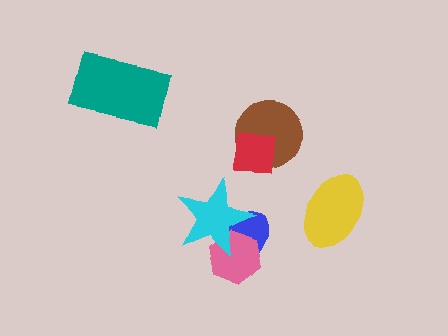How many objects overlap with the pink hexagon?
2 objects overlap with the pink hexagon.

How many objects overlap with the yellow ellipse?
0 objects overlap with the yellow ellipse.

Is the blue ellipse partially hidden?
Yes, it is partially covered by another shape.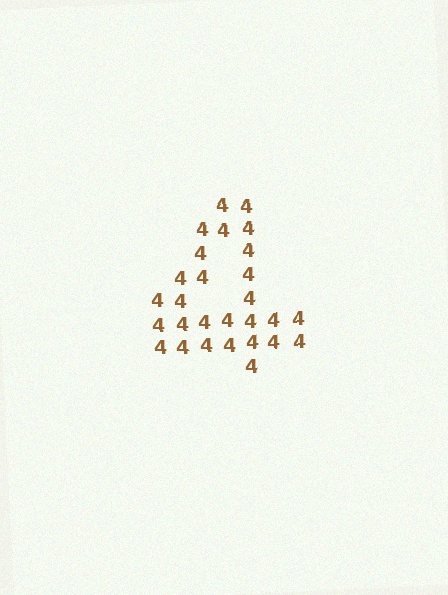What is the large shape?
The large shape is the digit 4.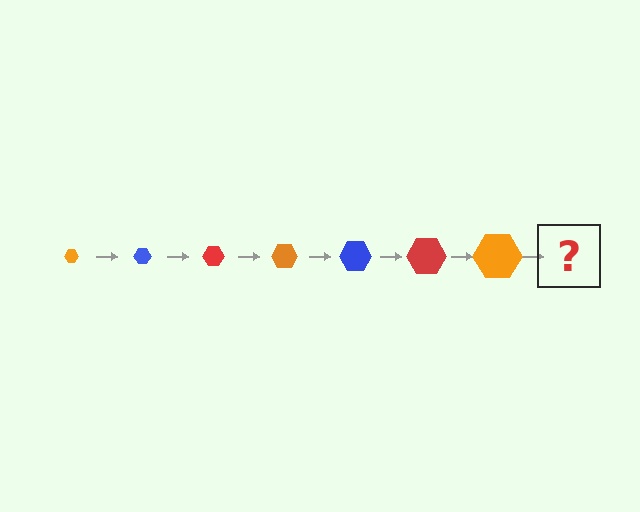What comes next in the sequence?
The next element should be a blue hexagon, larger than the previous one.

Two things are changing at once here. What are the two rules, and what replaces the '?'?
The two rules are that the hexagon grows larger each step and the color cycles through orange, blue, and red. The '?' should be a blue hexagon, larger than the previous one.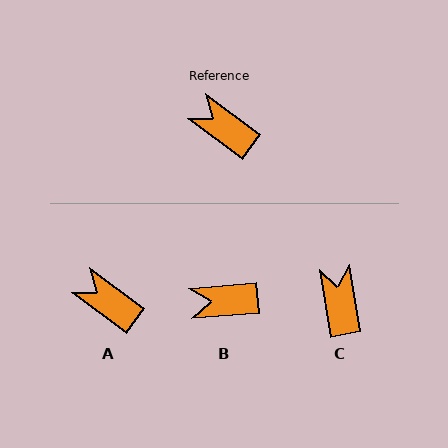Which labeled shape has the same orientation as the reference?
A.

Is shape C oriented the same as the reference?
No, it is off by about 44 degrees.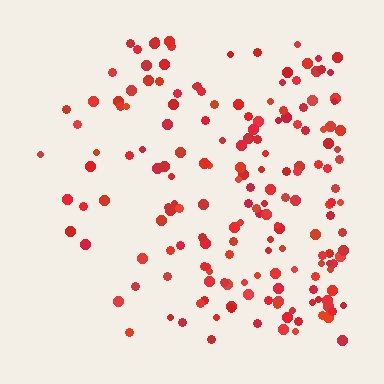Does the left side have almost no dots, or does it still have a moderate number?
Still a moderate number, just noticeably fewer than the right.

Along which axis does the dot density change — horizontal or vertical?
Horizontal.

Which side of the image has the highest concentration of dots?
The right.